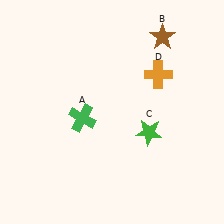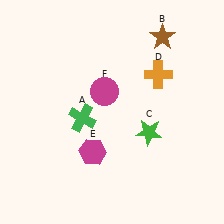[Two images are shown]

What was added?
A magenta hexagon (E), a magenta circle (F) were added in Image 2.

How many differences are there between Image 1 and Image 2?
There are 2 differences between the two images.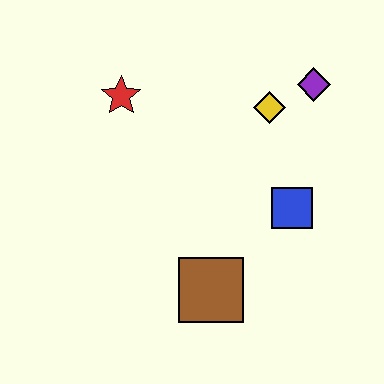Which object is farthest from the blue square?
The red star is farthest from the blue square.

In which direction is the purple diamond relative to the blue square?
The purple diamond is above the blue square.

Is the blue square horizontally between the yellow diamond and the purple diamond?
Yes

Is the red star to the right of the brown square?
No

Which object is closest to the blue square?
The yellow diamond is closest to the blue square.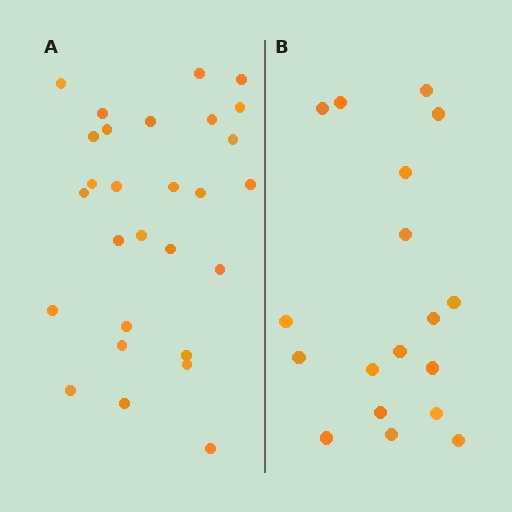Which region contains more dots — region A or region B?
Region A (the left region) has more dots.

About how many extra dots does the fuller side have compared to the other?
Region A has roughly 10 or so more dots than region B.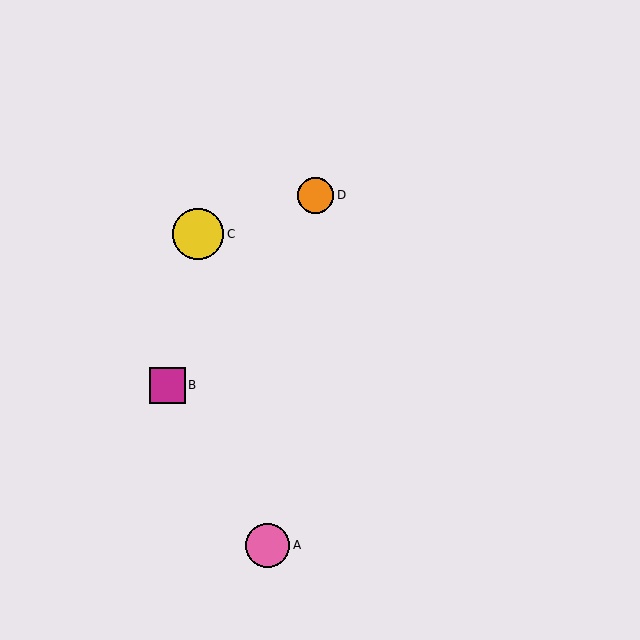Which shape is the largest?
The yellow circle (labeled C) is the largest.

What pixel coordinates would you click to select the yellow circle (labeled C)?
Click at (198, 234) to select the yellow circle C.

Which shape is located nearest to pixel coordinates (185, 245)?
The yellow circle (labeled C) at (198, 234) is nearest to that location.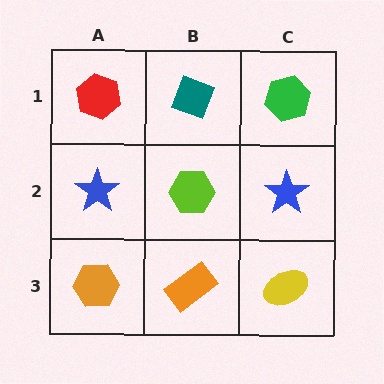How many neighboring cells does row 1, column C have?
2.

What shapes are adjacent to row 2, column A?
A red hexagon (row 1, column A), an orange hexagon (row 3, column A), a lime hexagon (row 2, column B).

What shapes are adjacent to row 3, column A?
A blue star (row 2, column A), an orange rectangle (row 3, column B).